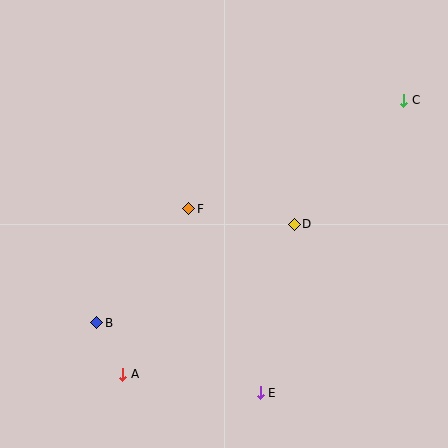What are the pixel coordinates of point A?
Point A is at (123, 374).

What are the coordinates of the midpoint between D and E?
The midpoint between D and E is at (277, 309).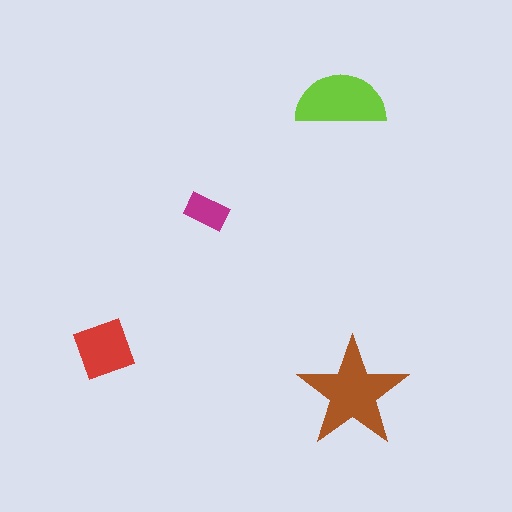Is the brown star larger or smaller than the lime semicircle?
Larger.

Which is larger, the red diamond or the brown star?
The brown star.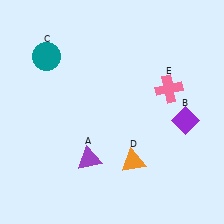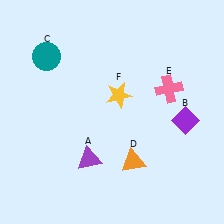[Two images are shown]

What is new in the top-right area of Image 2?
A yellow star (F) was added in the top-right area of Image 2.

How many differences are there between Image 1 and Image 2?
There is 1 difference between the two images.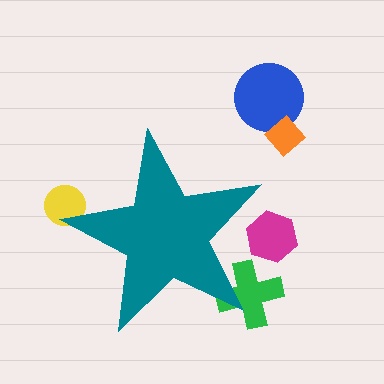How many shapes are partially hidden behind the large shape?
3 shapes are partially hidden.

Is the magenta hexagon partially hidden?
Yes, the magenta hexagon is partially hidden behind the teal star.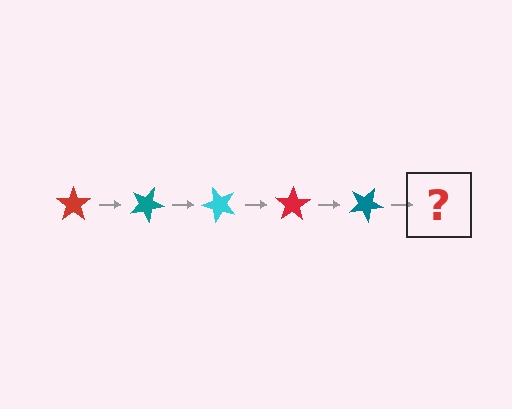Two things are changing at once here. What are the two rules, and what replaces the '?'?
The two rules are that it rotates 25 degrees each step and the color cycles through red, teal, and cyan. The '?' should be a cyan star, rotated 125 degrees from the start.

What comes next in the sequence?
The next element should be a cyan star, rotated 125 degrees from the start.